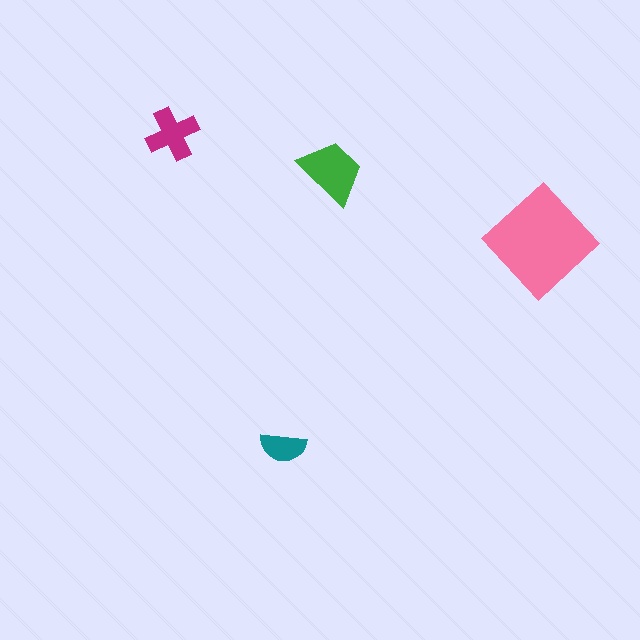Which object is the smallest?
The teal semicircle.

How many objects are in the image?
There are 4 objects in the image.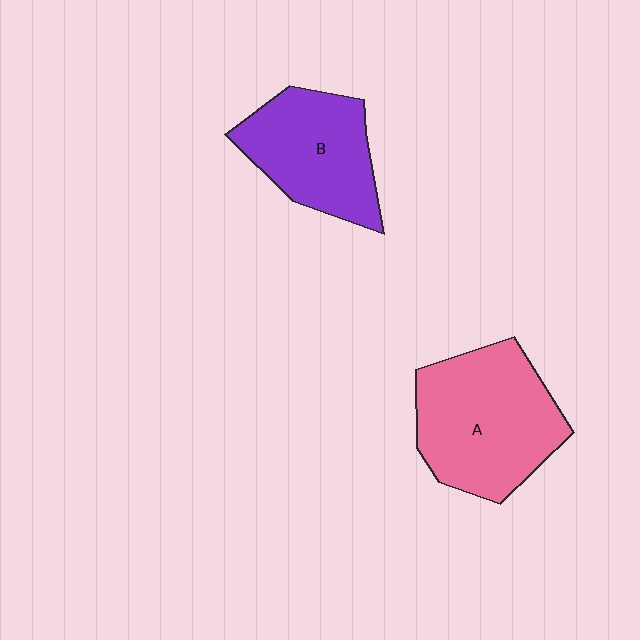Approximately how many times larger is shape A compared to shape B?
Approximately 1.3 times.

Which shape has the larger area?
Shape A (pink).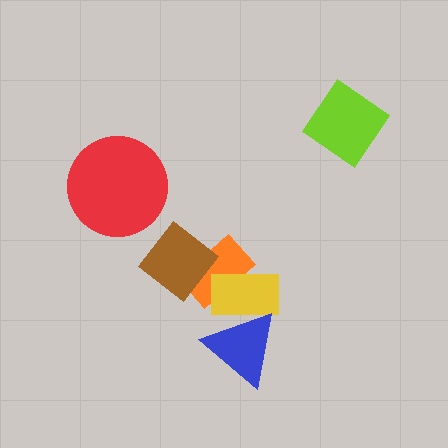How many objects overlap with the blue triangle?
1 object overlaps with the blue triangle.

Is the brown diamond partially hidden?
No, no other shape covers it.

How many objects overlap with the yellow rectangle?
2 objects overlap with the yellow rectangle.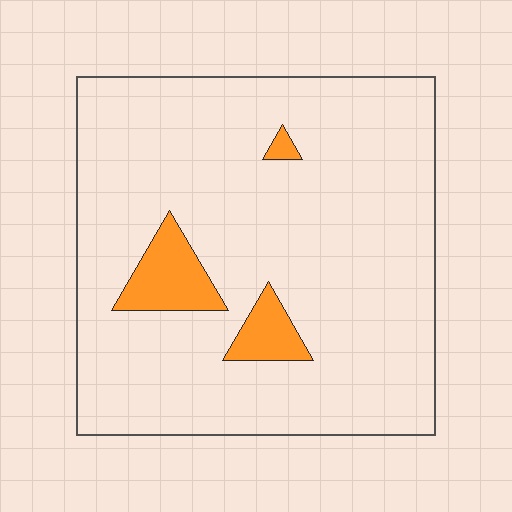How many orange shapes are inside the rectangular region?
3.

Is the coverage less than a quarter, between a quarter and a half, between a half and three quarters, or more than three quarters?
Less than a quarter.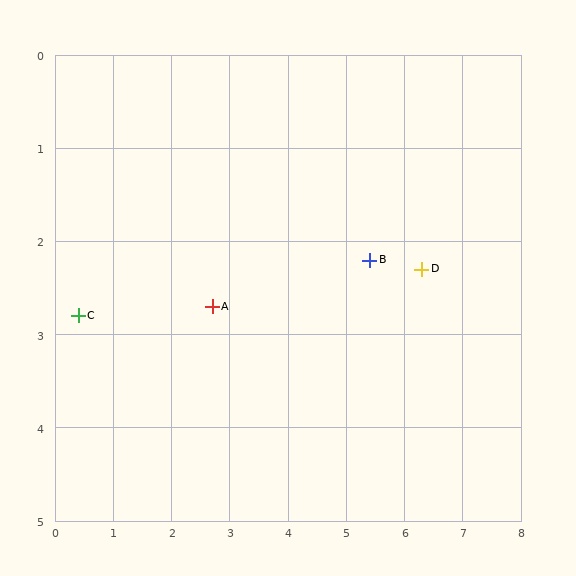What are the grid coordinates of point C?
Point C is at approximately (0.4, 2.8).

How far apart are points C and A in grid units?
Points C and A are about 2.3 grid units apart.